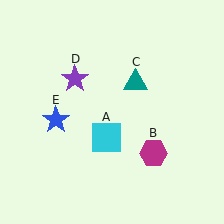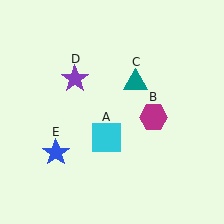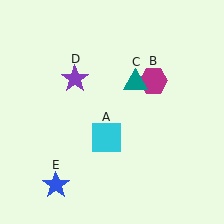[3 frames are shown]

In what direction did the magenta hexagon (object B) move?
The magenta hexagon (object B) moved up.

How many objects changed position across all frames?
2 objects changed position: magenta hexagon (object B), blue star (object E).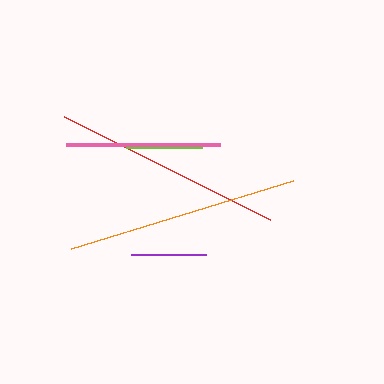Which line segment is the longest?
The orange line is the longest at approximately 232 pixels.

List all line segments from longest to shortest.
From longest to shortest: orange, red, pink, lime, purple.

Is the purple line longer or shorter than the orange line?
The orange line is longer than the purple line.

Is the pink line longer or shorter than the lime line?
The pink line is longer than the lime line.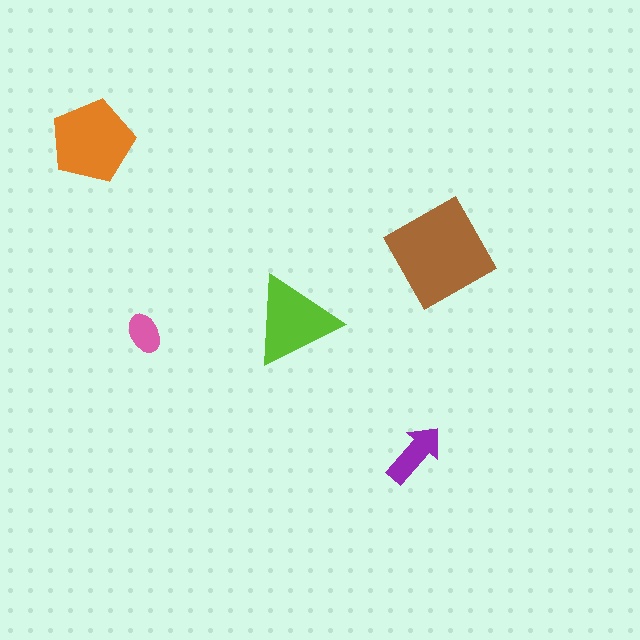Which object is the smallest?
The pink ellipse.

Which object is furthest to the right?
The brown diamond is rightmost.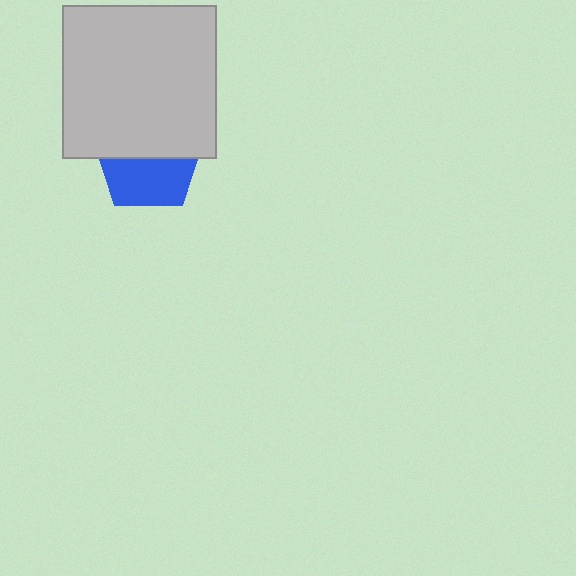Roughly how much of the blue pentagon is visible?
About half of it is visible (roughly 48%).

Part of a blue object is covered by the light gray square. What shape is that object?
It is a pentagon.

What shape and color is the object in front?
The object in front is a light gray square.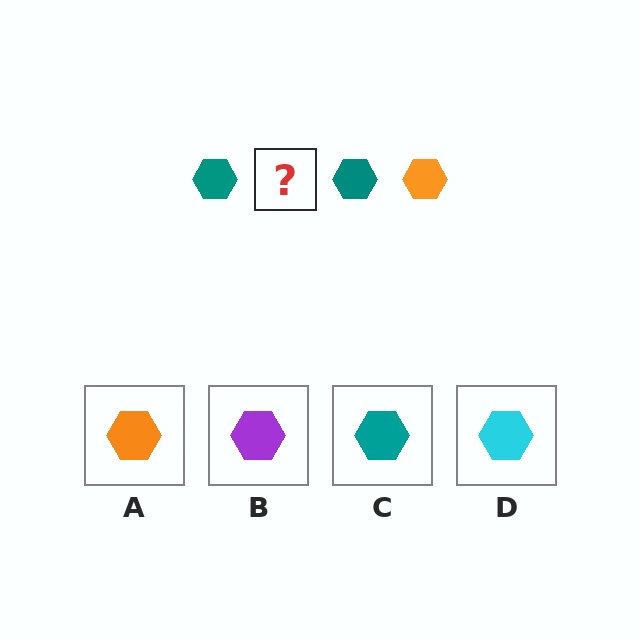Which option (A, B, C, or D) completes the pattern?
A.